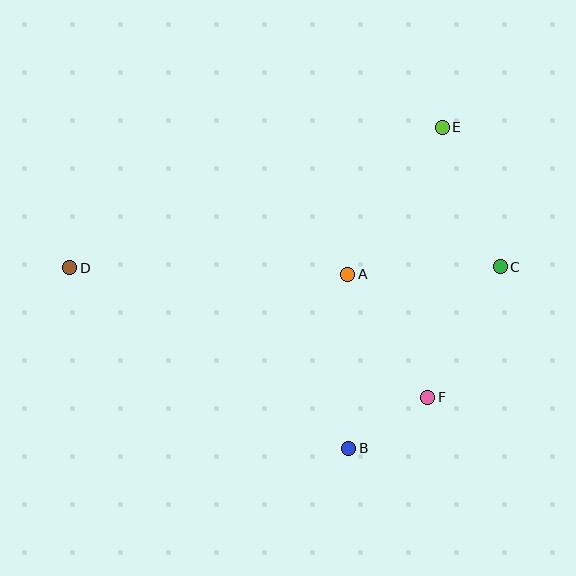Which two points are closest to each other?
Points B and F are closest to each other.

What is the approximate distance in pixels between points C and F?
The distance between C and F is approximately 149 pixels.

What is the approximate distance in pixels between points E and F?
The distance between E and F is approximately 270 pixels.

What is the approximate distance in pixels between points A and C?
The distance between A and C is approximately 153 pixels.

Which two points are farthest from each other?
Points C and D are farthest from each other.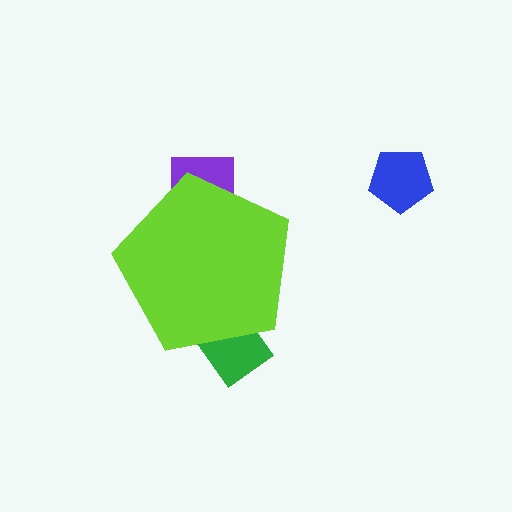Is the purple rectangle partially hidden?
Yes, the purple rectangle is partially hidden behind the lime pentagon.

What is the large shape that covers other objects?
A lime pentagon.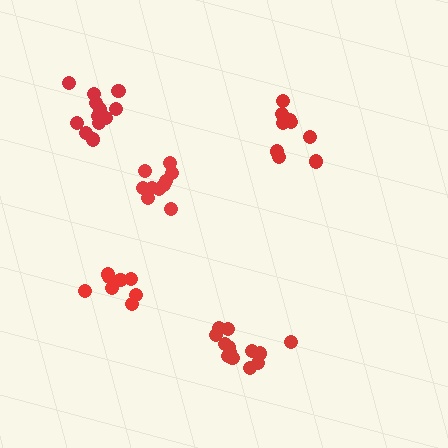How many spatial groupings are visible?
There are 5 spatial groupings.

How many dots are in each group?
Group 1: 8 dots, Group 2: 13 dots, Group 3: 10 dots, Group 4: 9 dots, Group 5: 12 dots (52 total).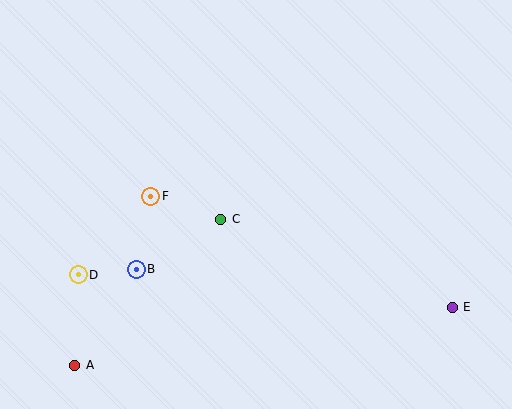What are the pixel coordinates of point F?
Point F is at (151, 196).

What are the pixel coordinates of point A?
Point A is at (75, 365).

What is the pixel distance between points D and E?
The distance between D and E is 375 pixels.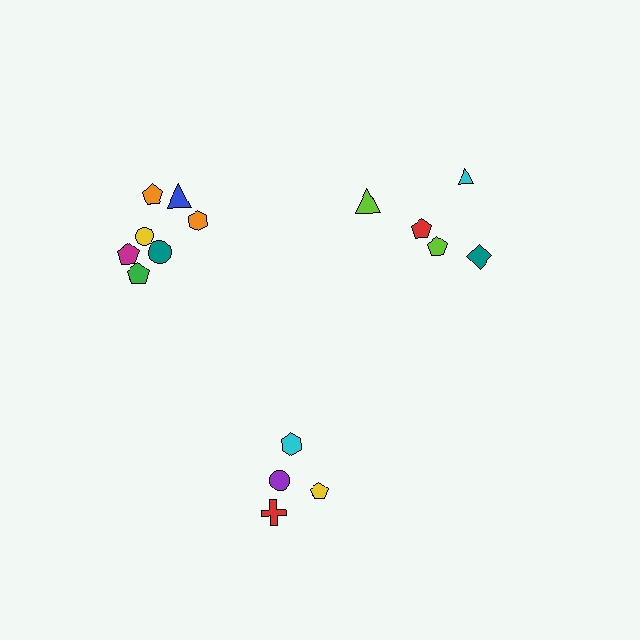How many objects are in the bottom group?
There are 4 objects.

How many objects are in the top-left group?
There are 7 objects.